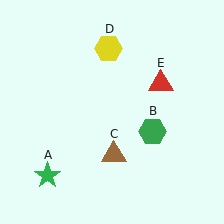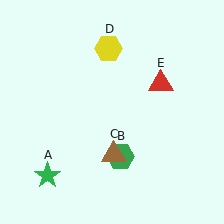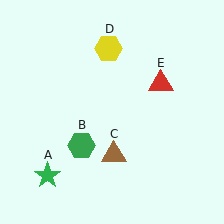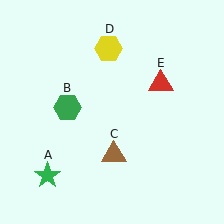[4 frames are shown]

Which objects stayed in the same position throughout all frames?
Green star (object A) and brown triangle (object C) and yellow hexagon (object D) and red triangle (object E) remained stationary.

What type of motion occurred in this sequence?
The green hexagon (object B) rotated clockwise around the center of the scene.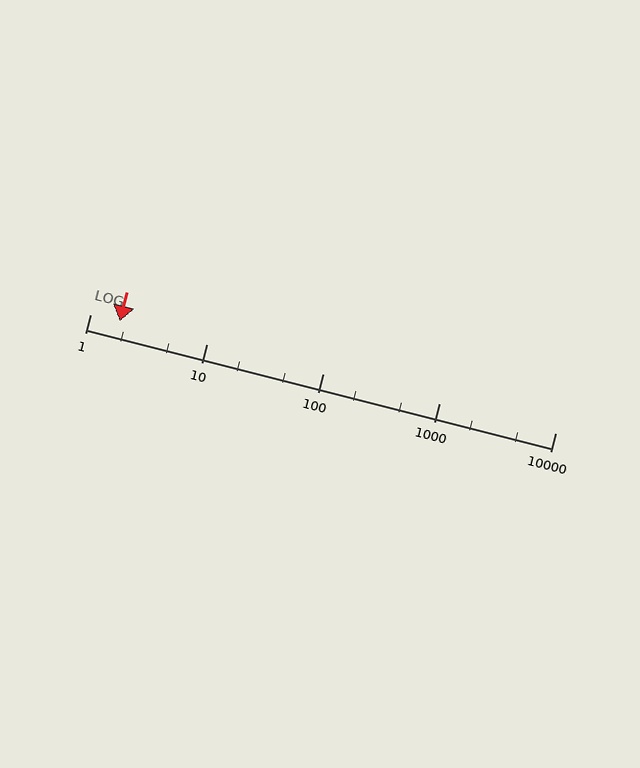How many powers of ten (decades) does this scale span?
The scale spans 4 decades, from 1 to 10000.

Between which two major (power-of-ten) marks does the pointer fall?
The pointer is between 1 and 10.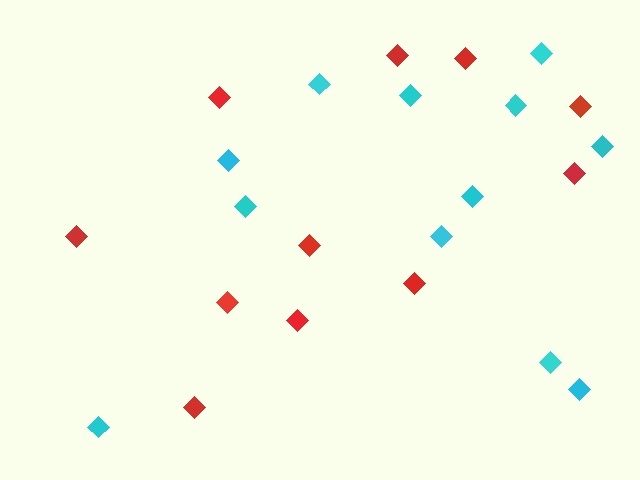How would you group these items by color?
There are 2 groups: one group of cyan diamonds (12) and one group of red diamonds (11).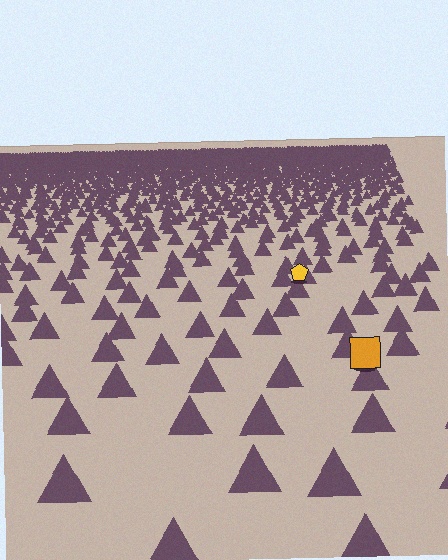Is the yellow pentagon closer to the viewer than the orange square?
No. The orange square is closer — you can tell from the texture gradient: the ground texture is coarser near it.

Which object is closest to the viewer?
The orange square is closest. The texture marks near it are larger and more spread out.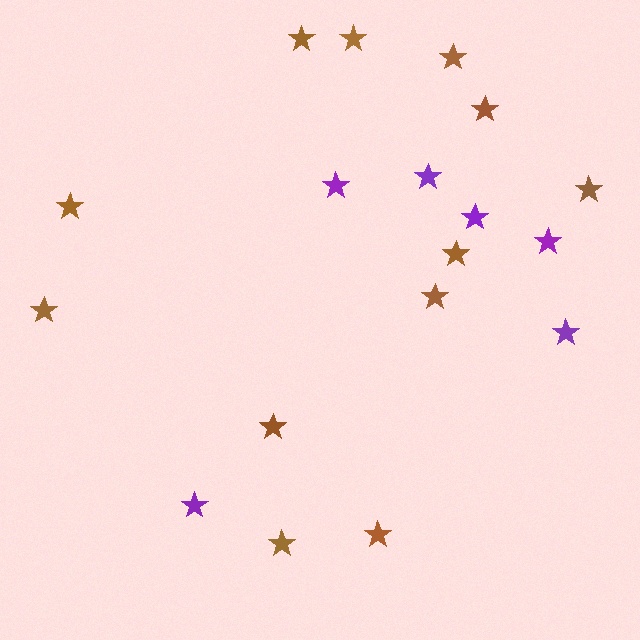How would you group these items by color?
There are 2 groups: one group of purple stars (6) and one group of brown stars (12).